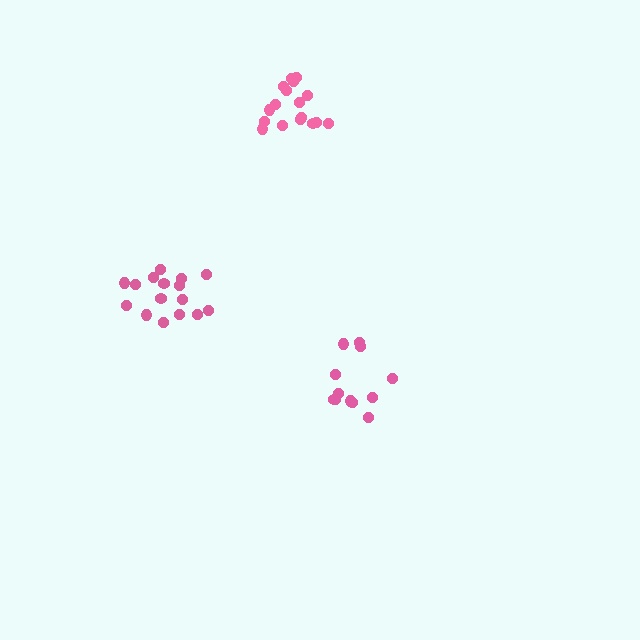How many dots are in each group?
Group 1: 12 dots, Group 2: 17 dots, Group 3: 17 dots (46 total).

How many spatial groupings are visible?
There are 3 spatial groupings.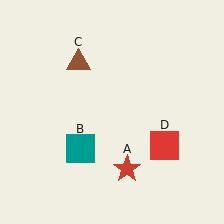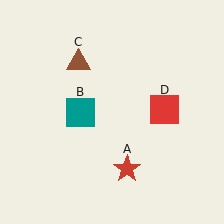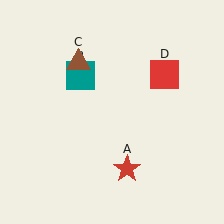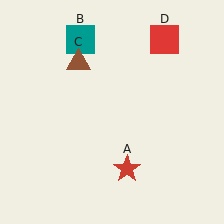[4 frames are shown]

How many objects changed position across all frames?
2 objects changed position: teal square (object B), red square (object D).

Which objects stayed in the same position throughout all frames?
Red star (object A) and brown triangle (object C) remained stationary.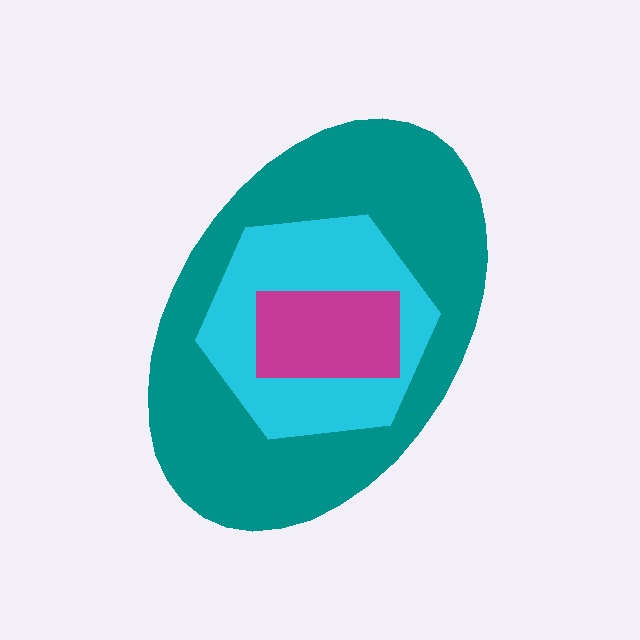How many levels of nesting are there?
3.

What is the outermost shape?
The teal ellipse.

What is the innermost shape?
The magenta rectangle.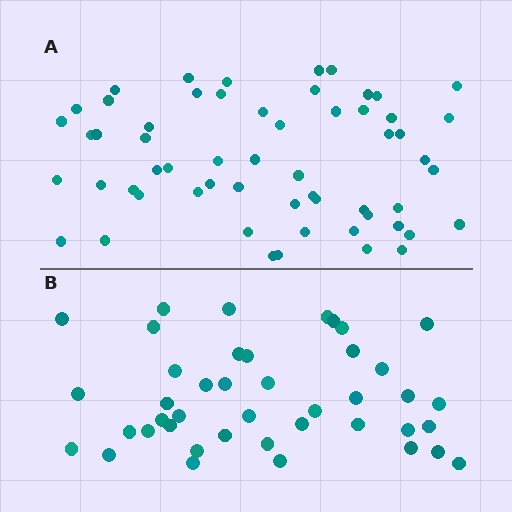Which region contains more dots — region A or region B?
Region A (the top region) has more dots.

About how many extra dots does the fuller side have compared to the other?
Region A has approximately 15 more dots than region B.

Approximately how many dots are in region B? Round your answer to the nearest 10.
About 40 dots. (The exact count is 42, which rounds to 40.)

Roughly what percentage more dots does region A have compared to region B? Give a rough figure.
About 40% more.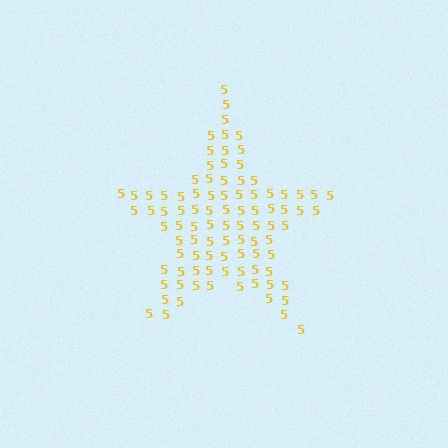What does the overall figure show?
The overall figure shows a star.